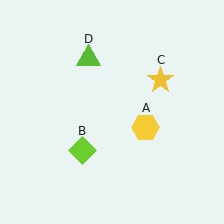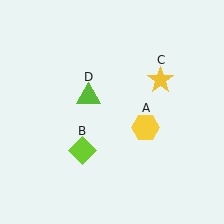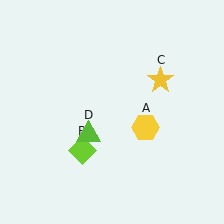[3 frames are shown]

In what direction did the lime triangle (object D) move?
The lime triangle (object D) moved down.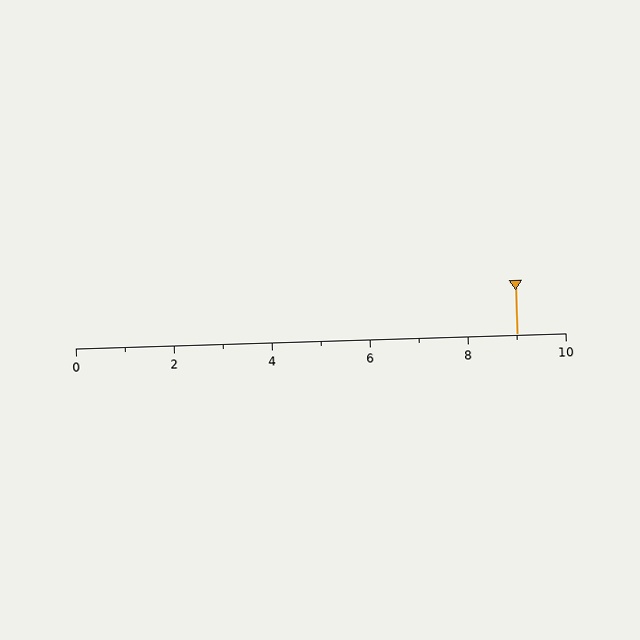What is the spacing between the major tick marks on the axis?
The major ticks are spaced 2 apart.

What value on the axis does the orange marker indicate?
The marker indicates approximately 9.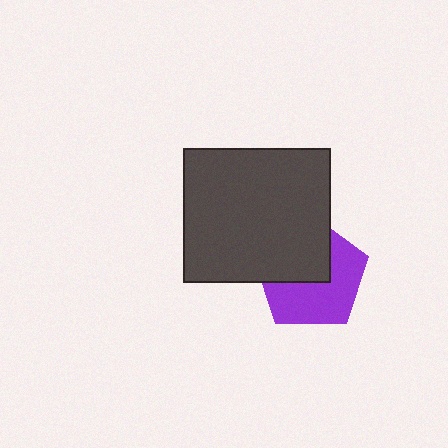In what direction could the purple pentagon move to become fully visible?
The purple pentagon could move toward the lower-right. That would shift it out from behind the dark gray rectangle entirely.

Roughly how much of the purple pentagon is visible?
About half of it is visible (roughly 55%).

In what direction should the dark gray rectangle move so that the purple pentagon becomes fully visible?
The dark gray rectangle should move toward the upper-left. That is the shortest direction to clear the overlap and leave the purple pentagon fully visible.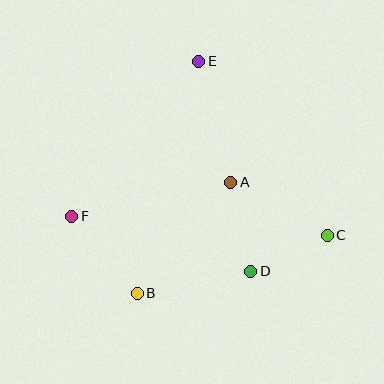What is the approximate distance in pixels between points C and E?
The distance between C and E is approximately 216 pixels.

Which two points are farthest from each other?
Points C and F are farthest from each other.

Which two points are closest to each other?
Points C and D are closest to each other.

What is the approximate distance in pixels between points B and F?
The distance between B and F is approximately 101 pixels.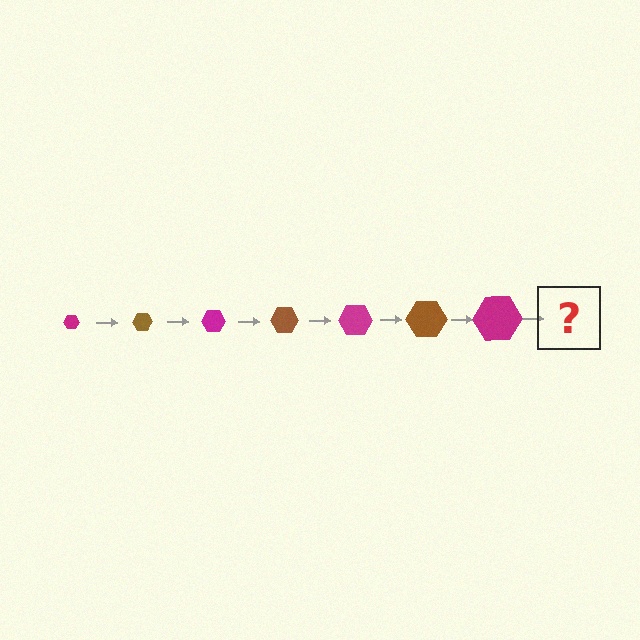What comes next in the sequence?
The next element should be a brown hexagon, larger than the previous one.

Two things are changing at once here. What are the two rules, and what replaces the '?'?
The two rules are that the hexagon grows larger each step and the color cycles through magenta and brown. The '?' should be a brown hexagon, larger than the previous one.